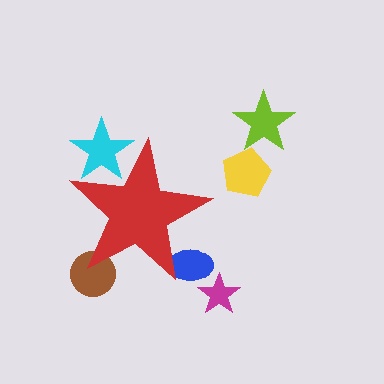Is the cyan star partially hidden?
Yes, the cyan star is partially hidden behind the red star.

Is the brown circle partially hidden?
Yes, the brown circle is partially hidden behind the red star.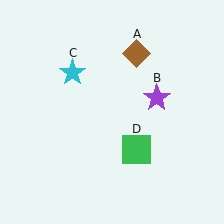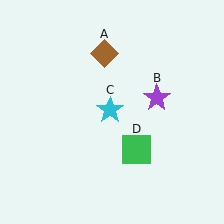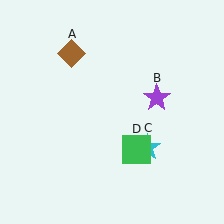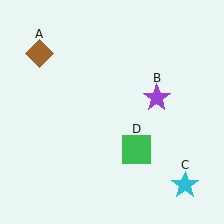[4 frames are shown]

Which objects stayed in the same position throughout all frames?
Purple star (object B) and green square (object D) remained stationary.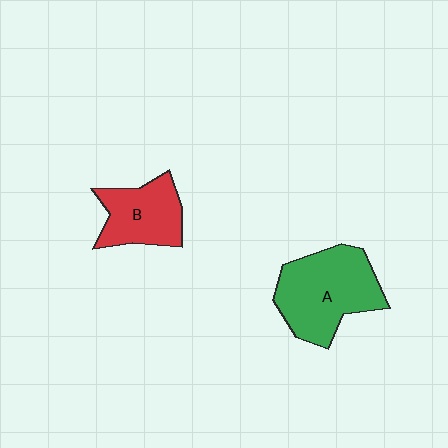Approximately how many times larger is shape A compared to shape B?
Approximately 1.5 times.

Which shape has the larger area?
Shape A (green).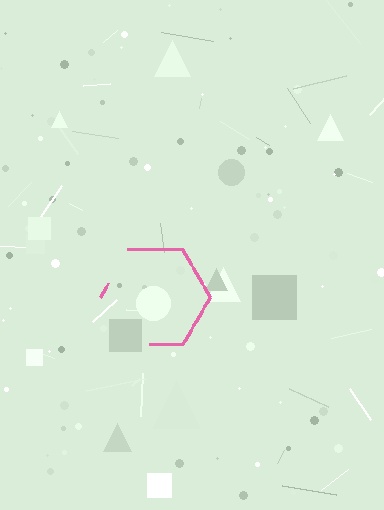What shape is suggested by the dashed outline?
The dashed outline suggests a hexagon.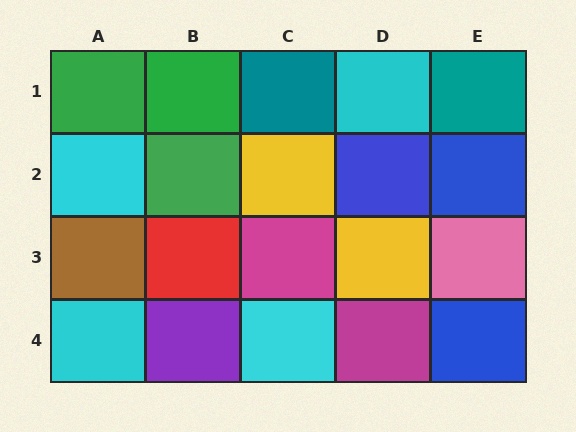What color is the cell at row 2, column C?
Yellow.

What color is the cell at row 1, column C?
Teal.